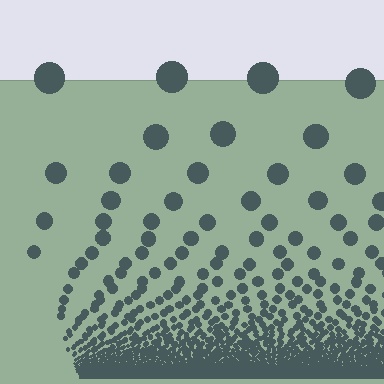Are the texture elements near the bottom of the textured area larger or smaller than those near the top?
Smaller. The gradient is inverted — elements near the bottom are smaller and denser.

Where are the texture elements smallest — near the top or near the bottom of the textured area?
Near the bottom.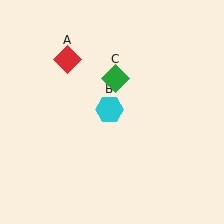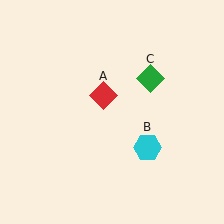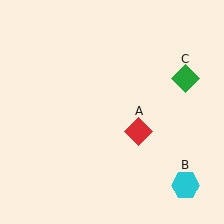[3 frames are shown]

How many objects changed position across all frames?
3 objects changed position: red diamond (object A), cyan hexagon (object B), green diamond (object C).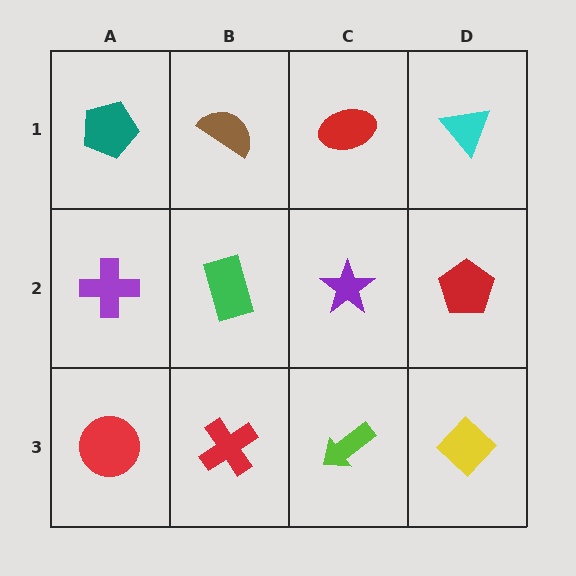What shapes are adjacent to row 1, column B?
A green rectangle (row 2, column B), a teal pentagon (row 1, column A), a red ellipse (row 1, column C).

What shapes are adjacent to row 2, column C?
A red ellipse (row 1, column C), a lime arrow (row 3, column C), a green rectangle (row 2, column B), a red pentagon (row 2, column D).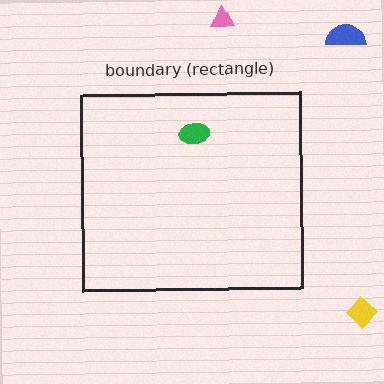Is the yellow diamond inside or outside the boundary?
Outside.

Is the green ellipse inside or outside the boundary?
Inside.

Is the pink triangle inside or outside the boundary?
Outside.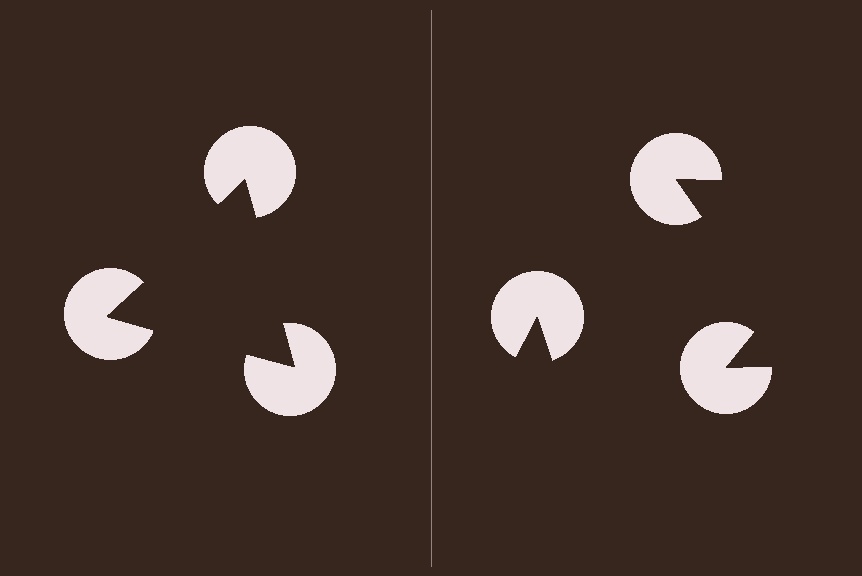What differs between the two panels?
The pac-man discs are positioned identically on both sides; only the wedge orientations differ. On the left they align to a triangle; on the right they are misaligned.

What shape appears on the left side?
An illusory triangle.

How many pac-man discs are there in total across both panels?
6 — 3 on each side.